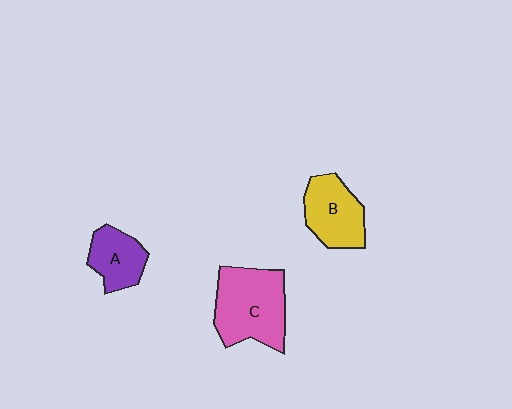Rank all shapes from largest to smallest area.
From largest to smallest: C (pink), B (yellow), A (purple).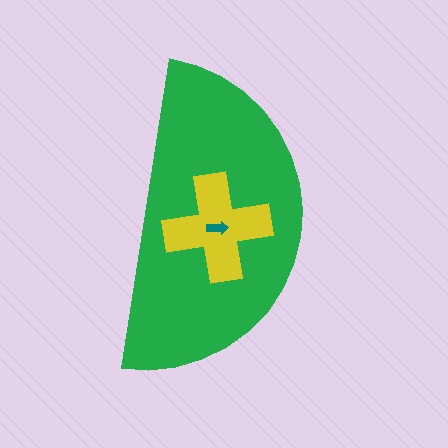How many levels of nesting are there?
3.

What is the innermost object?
The teal arrow.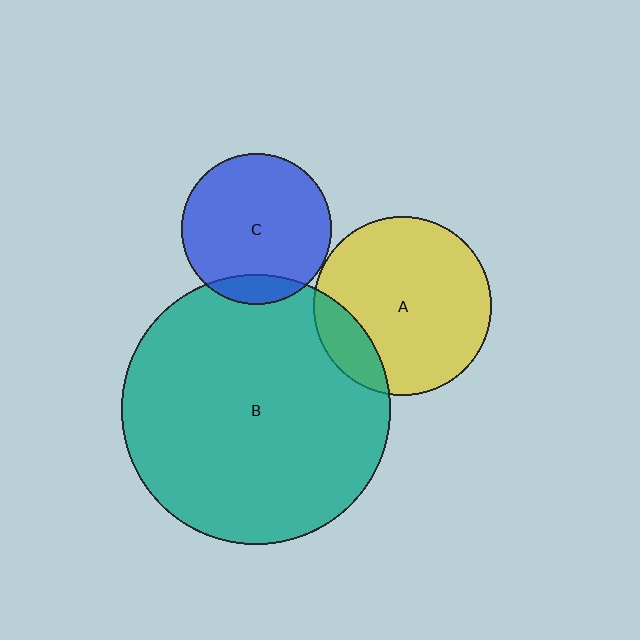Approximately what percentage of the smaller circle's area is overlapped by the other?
Approximately 15%.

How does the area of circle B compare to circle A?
Approximately 2.3 times.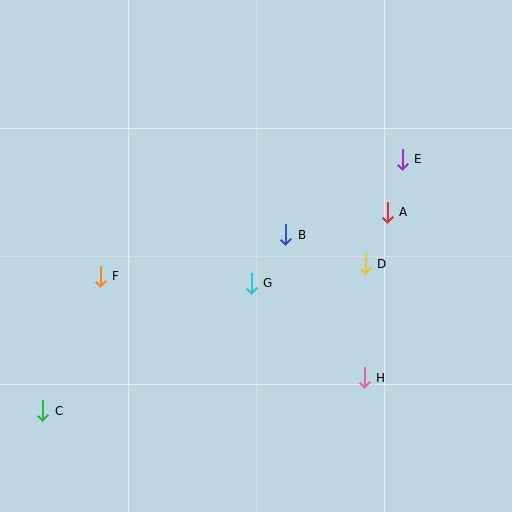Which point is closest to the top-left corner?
Point F is closest to the top-left corner.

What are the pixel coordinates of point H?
Point H is at (364, 378).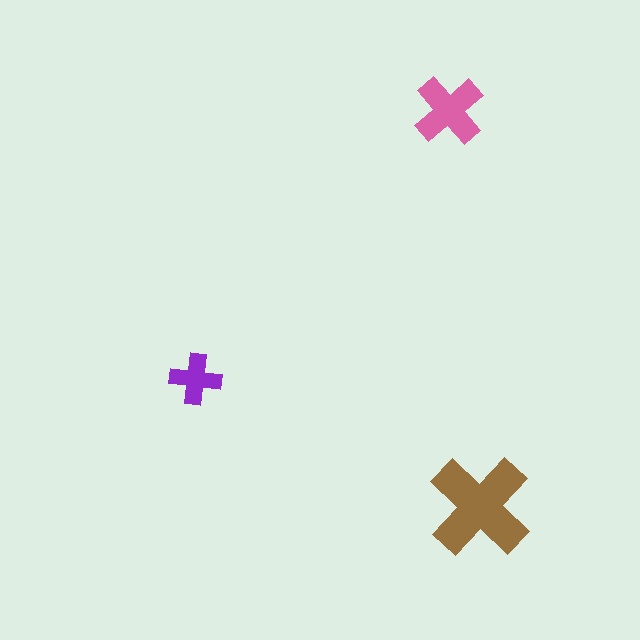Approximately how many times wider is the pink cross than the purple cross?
About 1.5 times wider.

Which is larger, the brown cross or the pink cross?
The brown one.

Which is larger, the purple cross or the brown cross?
The brown one.